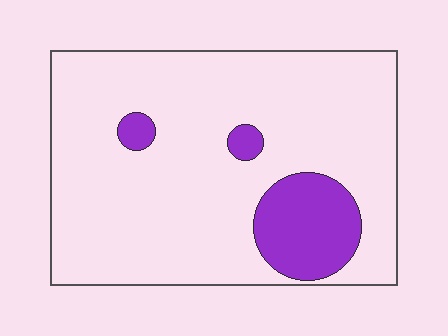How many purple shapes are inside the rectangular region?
3.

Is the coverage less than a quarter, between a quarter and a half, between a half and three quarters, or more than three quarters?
Less than a quarter.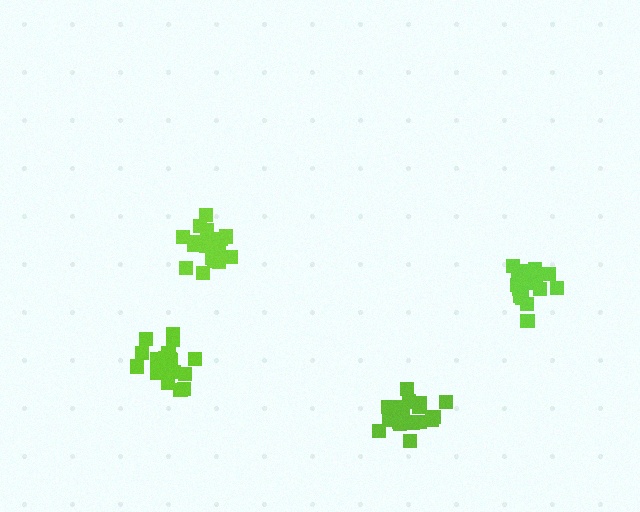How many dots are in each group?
Group 1: 17 dots, Group 2: 19 dots, Group 3: 18 dots, Group 4: 19 dots (73 total).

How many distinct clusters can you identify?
There are 4 distinct clusters.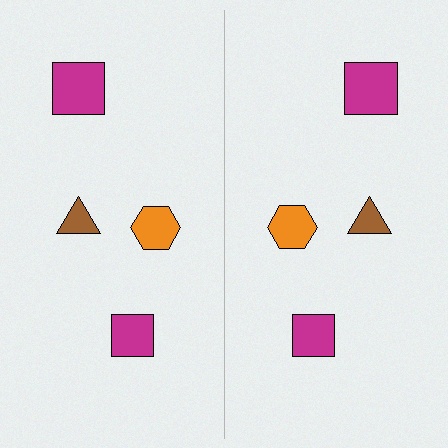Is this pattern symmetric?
Yes, this pattern has bilateral (reflection) symmetry.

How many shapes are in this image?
There are 8 shapes in this image.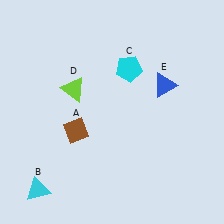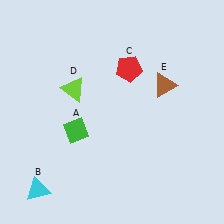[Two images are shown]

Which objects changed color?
A changed from brown to green. C changed from cyan to red. E changed from blue to brown.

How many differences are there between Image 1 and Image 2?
There are 3 differences between the two images.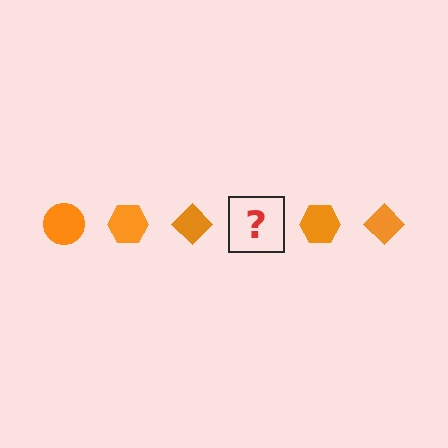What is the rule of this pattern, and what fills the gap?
The rule is that the pattern cycles through circle, hexagon, diamond shapes in orange. The gap should be filled with an orange circle.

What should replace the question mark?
The question mark should be replaced with an orange circle.